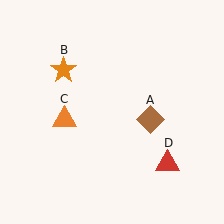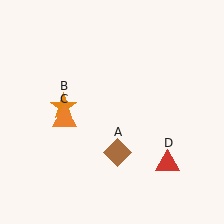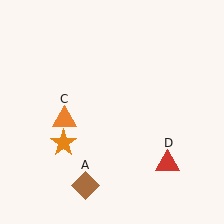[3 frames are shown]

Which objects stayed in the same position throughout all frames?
Orange triangle (object C) and red triangle (object D) remained stationary.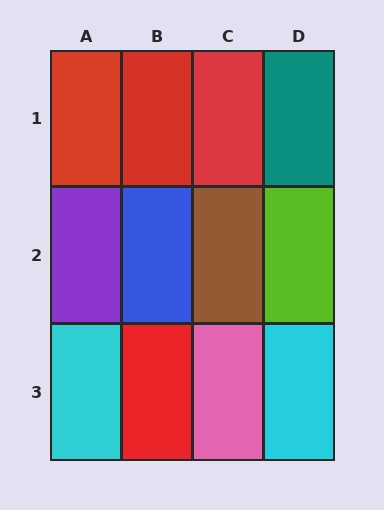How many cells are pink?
1 cell is pink.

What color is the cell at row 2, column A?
Purple.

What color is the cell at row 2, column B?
Blue.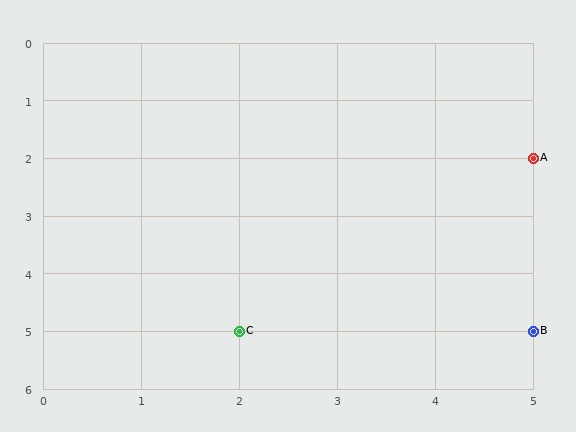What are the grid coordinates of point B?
Point B is at grid coordinates (5, 5).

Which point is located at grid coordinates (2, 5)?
Point C is at (2, 5).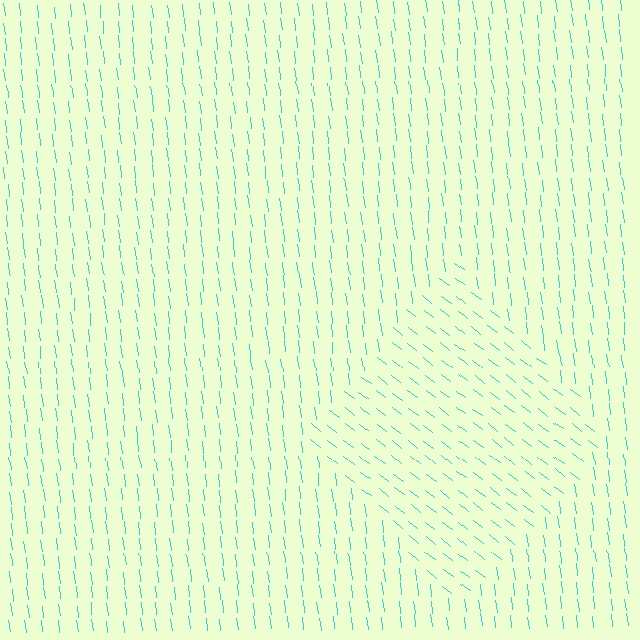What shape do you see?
I see a diamond.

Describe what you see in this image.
The image is filled with small cyan line segments. A diamond region in the image has lines oriented differently from the surrounding lines, creating a visible texture boundary.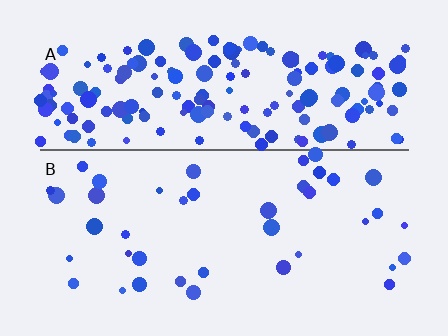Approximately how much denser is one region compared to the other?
Approximately 4.3× — region A over region B.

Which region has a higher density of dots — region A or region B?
A (the top).